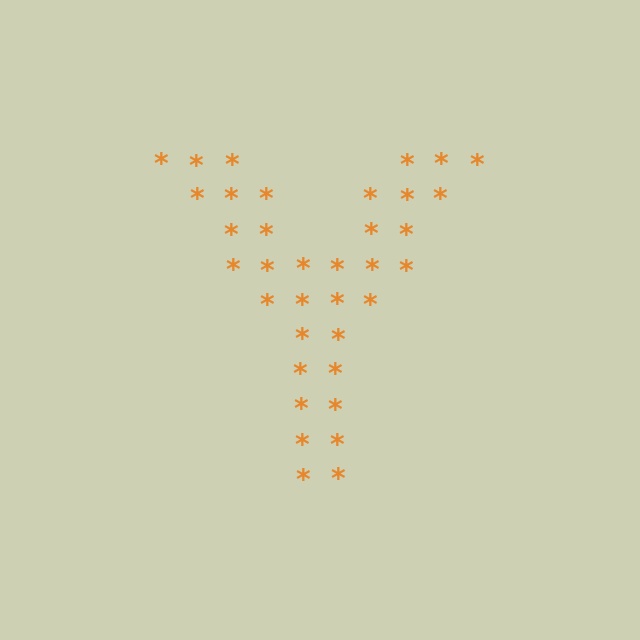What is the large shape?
The large shape is the letter Y.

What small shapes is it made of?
It is made of small asterisks.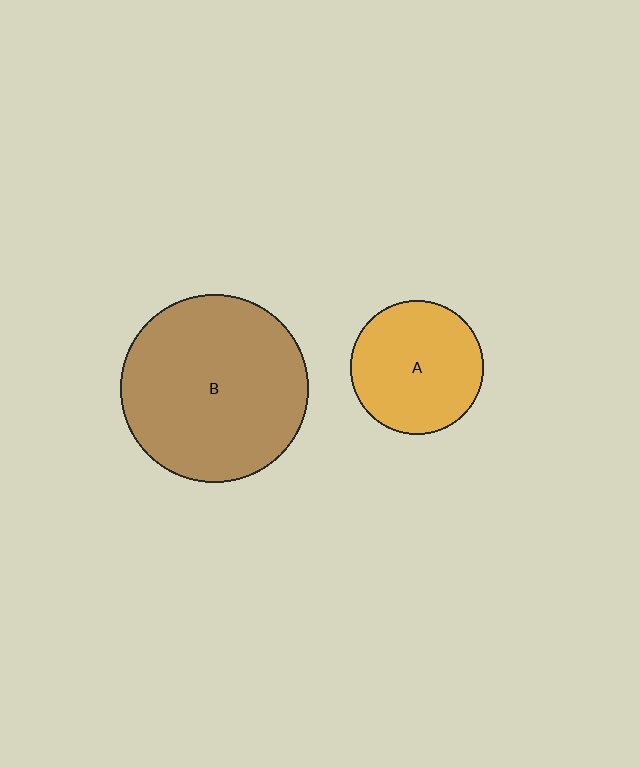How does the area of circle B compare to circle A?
Approximately 2.0 times.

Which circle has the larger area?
Circle B (brown).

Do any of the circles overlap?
No, none of the circles overlap.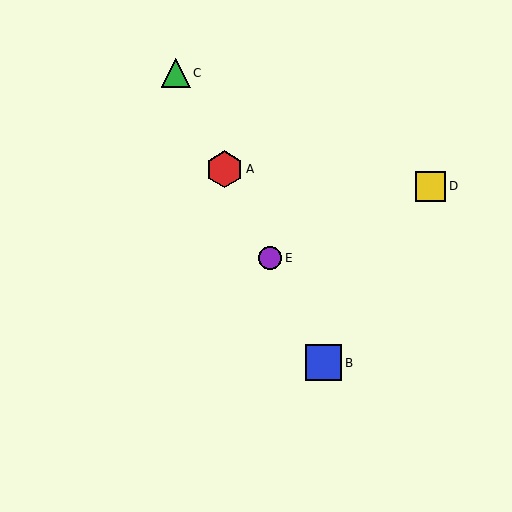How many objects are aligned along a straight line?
4 objects (A, B, C, E) are aligned along a straight line.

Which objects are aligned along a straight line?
Objects A, B, C, E are aligned along a straight line.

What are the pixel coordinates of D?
Object D is at (431, 186).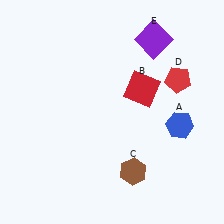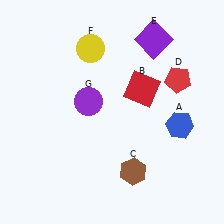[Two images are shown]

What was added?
A yellow circle (F), a purple circle (G) were added in Image 2.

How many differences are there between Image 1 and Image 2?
There are 2 differences between the two images.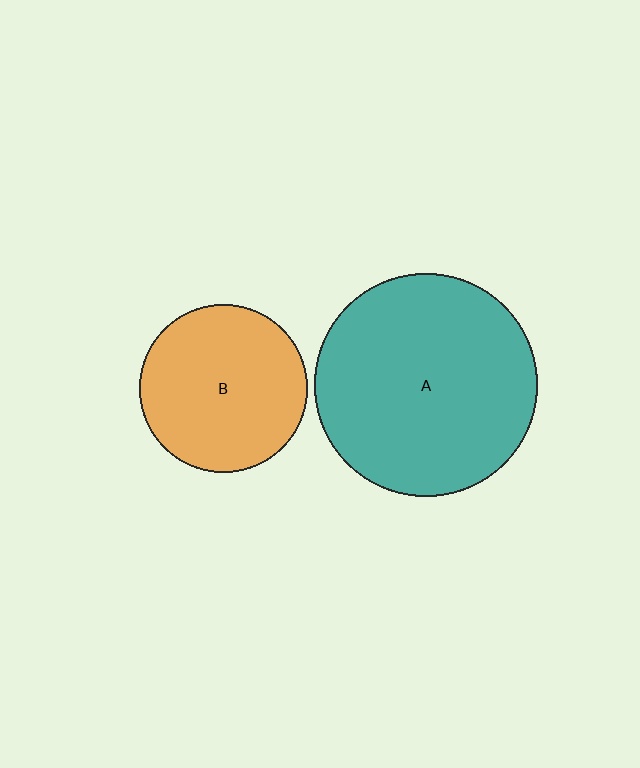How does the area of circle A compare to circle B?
Approximately 1.8 times.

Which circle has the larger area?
Circle A (teal).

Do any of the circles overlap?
No, none of the circles overlap.